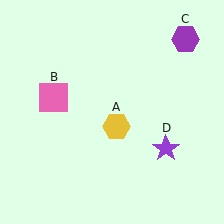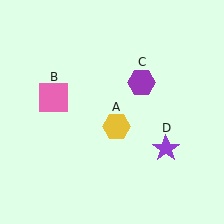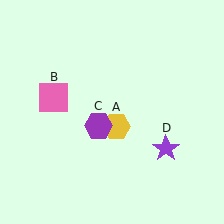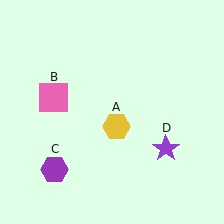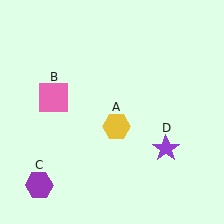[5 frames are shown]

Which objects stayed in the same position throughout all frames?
Yellow hexagon (object A) and pink square (object B) and purple star (object D) remained stationary.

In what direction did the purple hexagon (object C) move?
The purple hexagon (object C) moved down and to the left.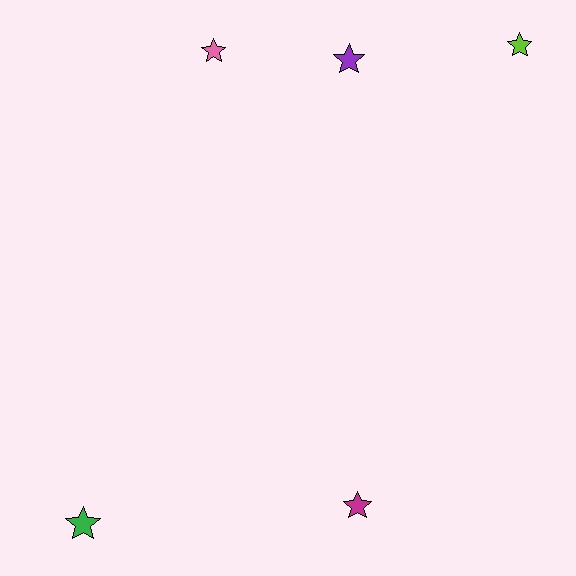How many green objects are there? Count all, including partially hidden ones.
There is 1 green object.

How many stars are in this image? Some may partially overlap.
There are 5 stars.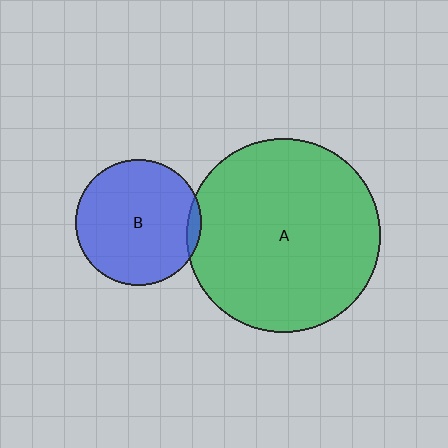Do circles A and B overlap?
Yes.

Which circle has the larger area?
Circle A (green).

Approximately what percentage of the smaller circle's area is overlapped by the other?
Approximately 5%.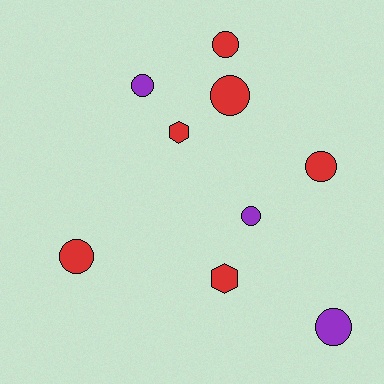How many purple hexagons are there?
There are no purple hexagons.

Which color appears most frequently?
Red, with 6 objects.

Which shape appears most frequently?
Circle, with 7 objects.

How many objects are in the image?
There are 9 objects.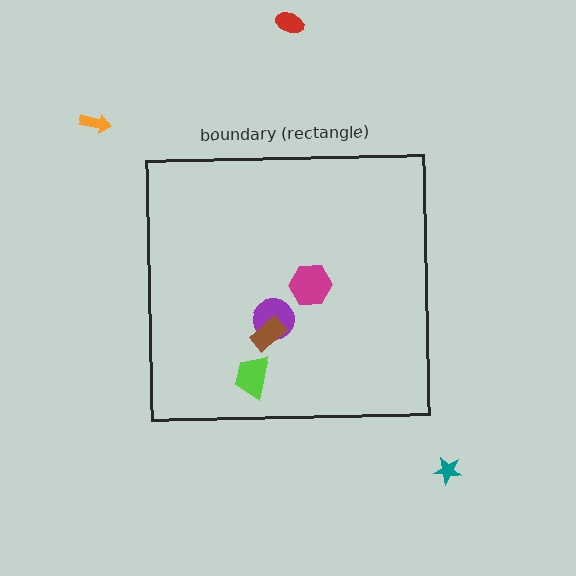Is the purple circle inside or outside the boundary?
Inside.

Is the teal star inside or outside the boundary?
Outside.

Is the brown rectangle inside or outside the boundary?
Inside.